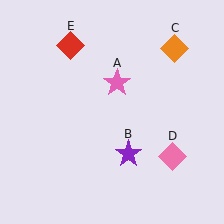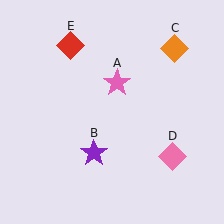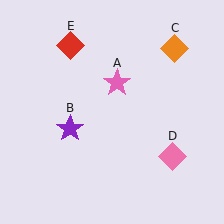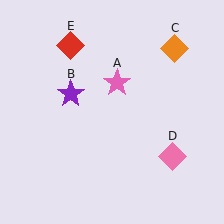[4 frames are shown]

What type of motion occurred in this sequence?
The purple star (object B) rotated clockwise around the center of the scene.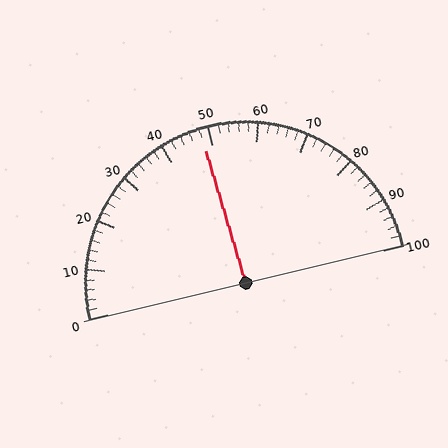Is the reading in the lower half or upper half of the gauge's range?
The reading is in the lower half of the range (0 to 100).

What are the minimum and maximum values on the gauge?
The gauge ranges from 0 to 100.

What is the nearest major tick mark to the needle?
The nearest major tick mark is 50.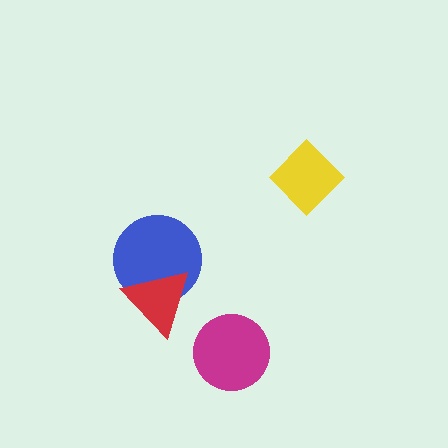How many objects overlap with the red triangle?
1 object overlaps with the red triangle.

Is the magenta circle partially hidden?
No, no other shape covers it.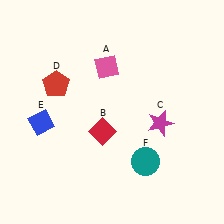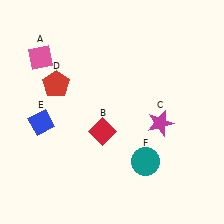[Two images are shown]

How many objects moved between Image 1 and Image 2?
1 object moved between the two images.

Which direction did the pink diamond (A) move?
The pink diamond (A) moved left.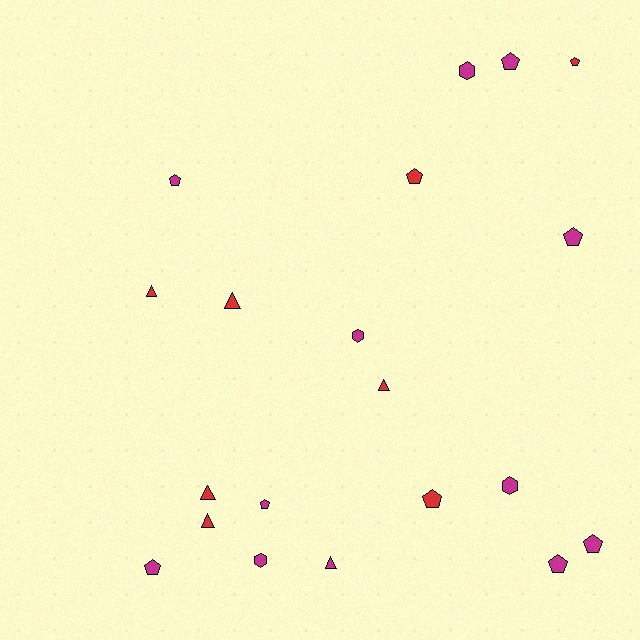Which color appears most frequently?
Magenta, with 12 objects.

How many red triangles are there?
There are 5 red triangles.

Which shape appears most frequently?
Pentagon, with 10 objects.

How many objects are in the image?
There are 20 objects.